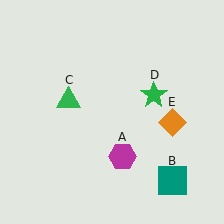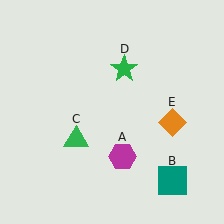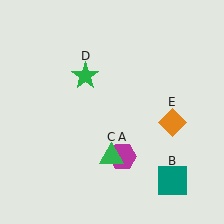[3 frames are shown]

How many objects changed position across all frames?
2 objects changed position: green triangle (object C), green star (object D).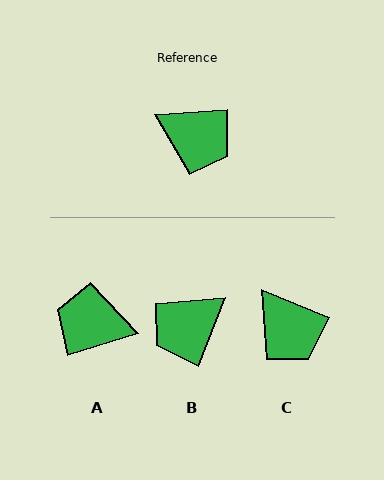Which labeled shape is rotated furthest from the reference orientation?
A, about 167 degrees away.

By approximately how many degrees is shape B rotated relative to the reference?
Approximately 115 degrees clockwise.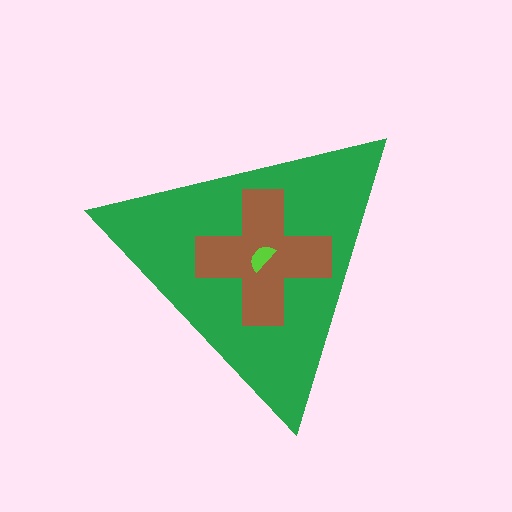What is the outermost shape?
The green triangle.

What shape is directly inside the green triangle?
The brown cross.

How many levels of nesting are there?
3.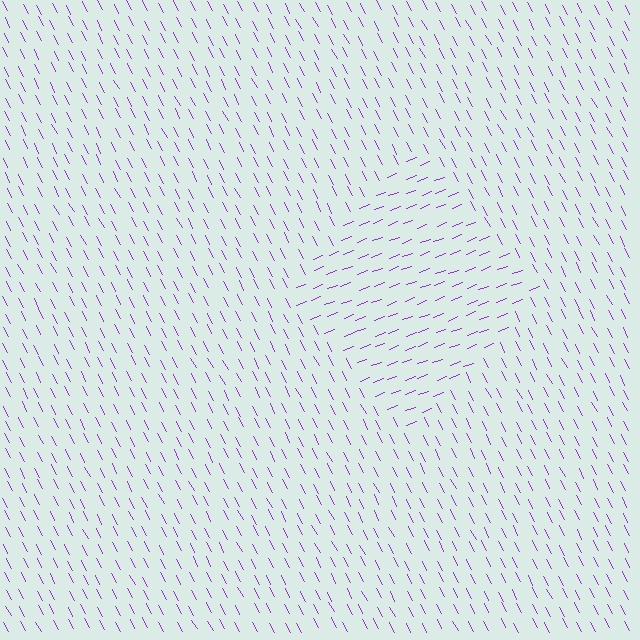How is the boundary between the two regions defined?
The boundary is defined purely by a change in line orientation (approximately 83 degrees difference). All lines are the same color and thickness.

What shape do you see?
I see a diamond.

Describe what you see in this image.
The image is filled with small purple line segments. A diamond region in the image has lines oriented differently from the surrounding lines, creating a visible texture boundary.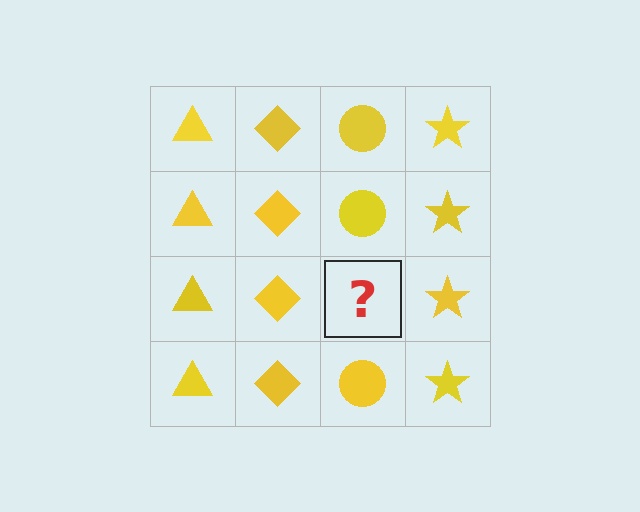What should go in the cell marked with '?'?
The missing cell should contain a yellow circle.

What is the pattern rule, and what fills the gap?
The rule is that each column has a consistent shape. The gap should be filled with a yellow circle.